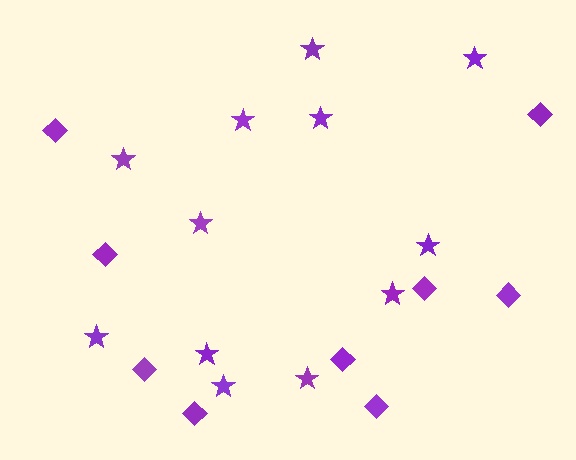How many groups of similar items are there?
There are 2 groups: one group of stars (12) and one group of diamonds (9).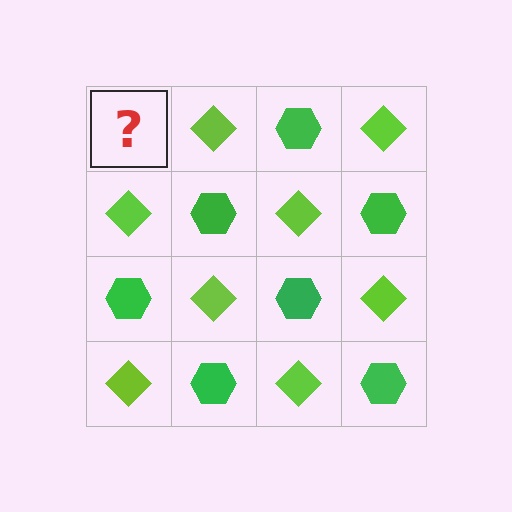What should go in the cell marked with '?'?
The missing cell should contain a green hexagon.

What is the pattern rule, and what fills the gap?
The rule is that it alternates green hexagon and lime diamond in a checkerboard pattern. The gap should be filled with a green hexagon.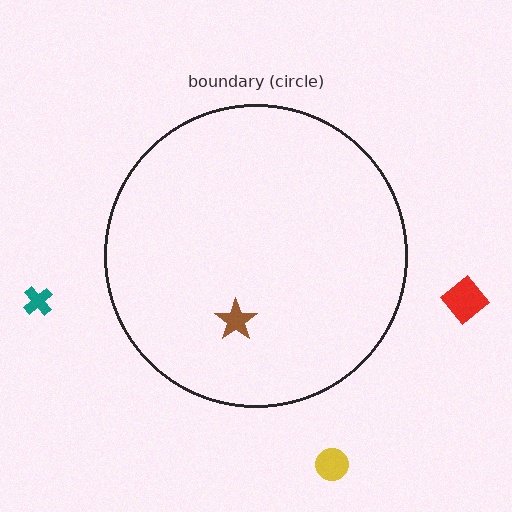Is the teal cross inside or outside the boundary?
Outside.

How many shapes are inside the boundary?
1 inside, 3 outside.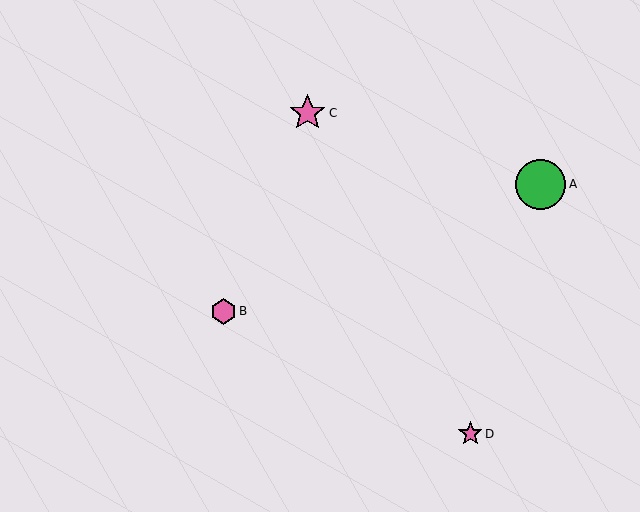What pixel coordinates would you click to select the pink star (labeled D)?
Click at (470, 434) to select the pink star D.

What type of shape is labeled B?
Shape B is a pink hexagon.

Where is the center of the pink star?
The center of the pink star is at (307, 113).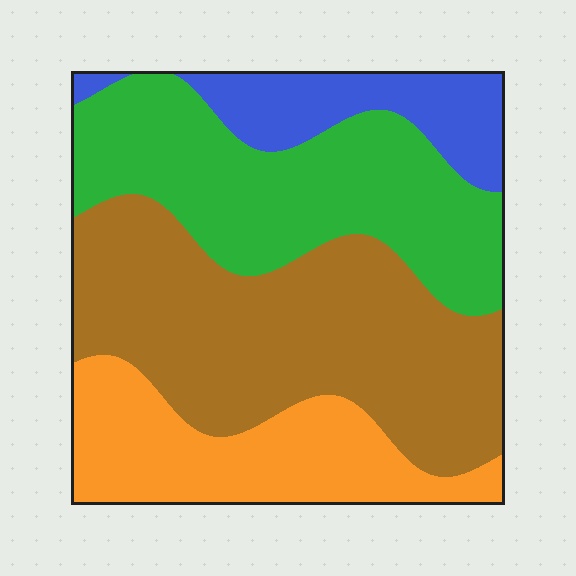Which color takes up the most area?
Brown, at roughly 40%.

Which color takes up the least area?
Blue, at roughly 10%.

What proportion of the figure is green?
Green takes up about one third (1/3) of the figure.